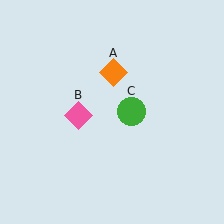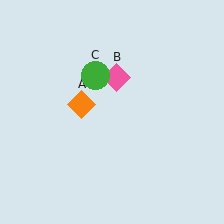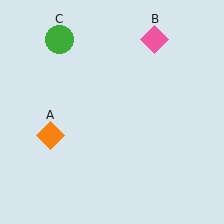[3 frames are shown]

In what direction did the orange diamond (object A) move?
The orange diamond (object A) moved down and to the left.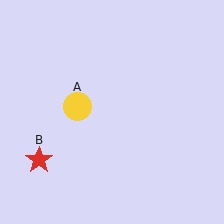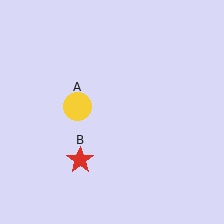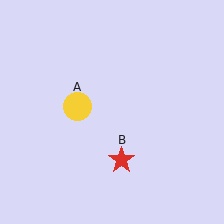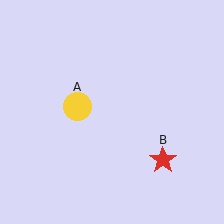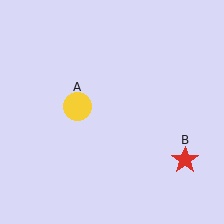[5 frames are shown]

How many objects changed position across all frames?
1 object changed position: red star (object B).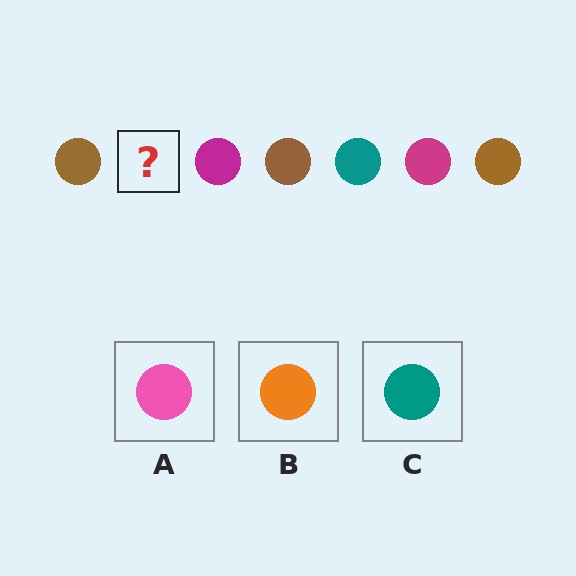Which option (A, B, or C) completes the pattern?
C.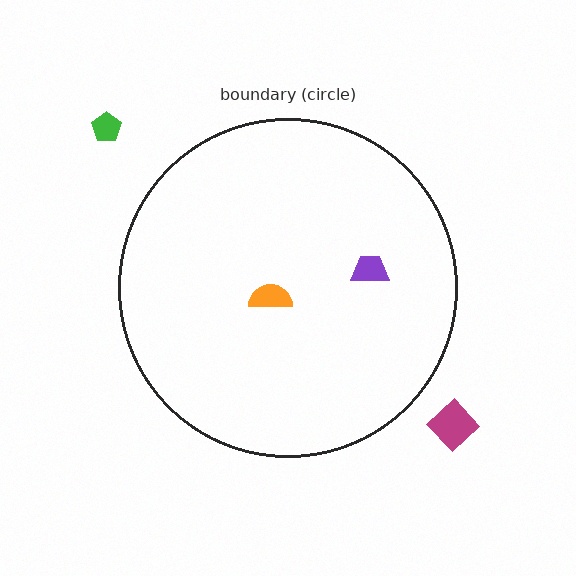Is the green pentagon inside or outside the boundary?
Outside.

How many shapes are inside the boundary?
2 inside, 2 outside.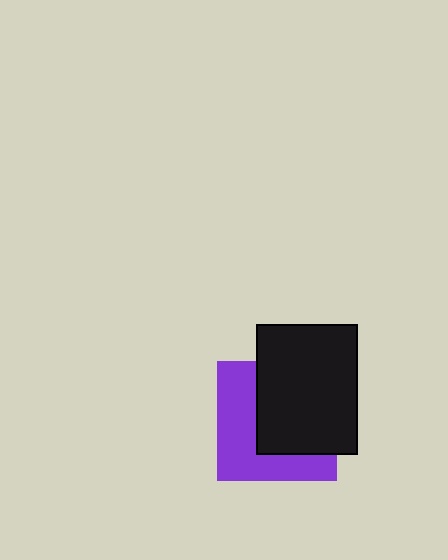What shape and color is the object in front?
The object in front is a black rectangle.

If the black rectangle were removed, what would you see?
You would see the complete purple square.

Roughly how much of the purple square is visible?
About half of it is visible (roughly 46%).